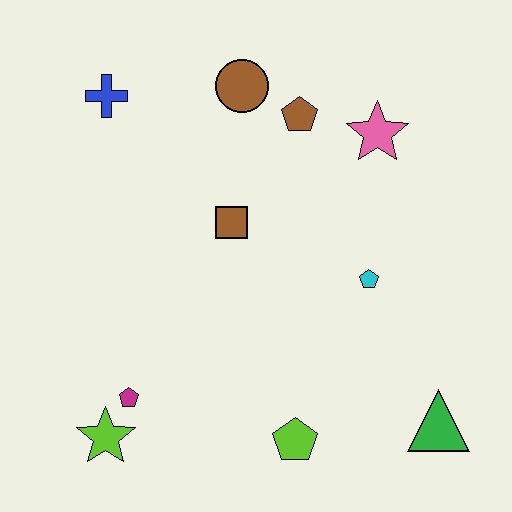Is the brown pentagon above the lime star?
Yes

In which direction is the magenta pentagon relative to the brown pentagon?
The magenta pentagon is below the brown pentagon.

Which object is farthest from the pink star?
The lime star is farthest from the pink star.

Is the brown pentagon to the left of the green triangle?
Yes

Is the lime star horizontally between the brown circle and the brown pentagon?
No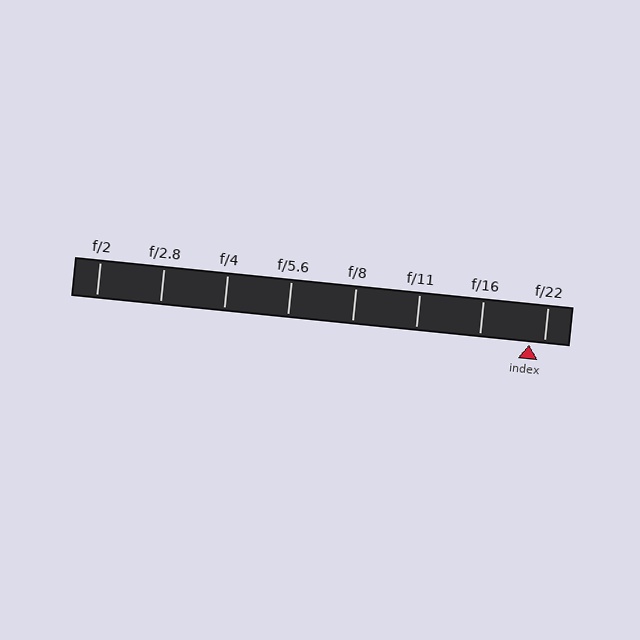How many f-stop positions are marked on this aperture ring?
There are 8 f-stop positions marked.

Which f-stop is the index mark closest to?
The index mark is closest to f/22.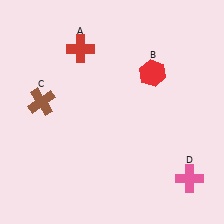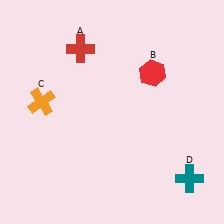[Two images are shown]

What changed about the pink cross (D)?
In Image 1, D is pink. In Image 2, it changed to teal.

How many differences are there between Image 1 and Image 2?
There are 2 differences between the two images.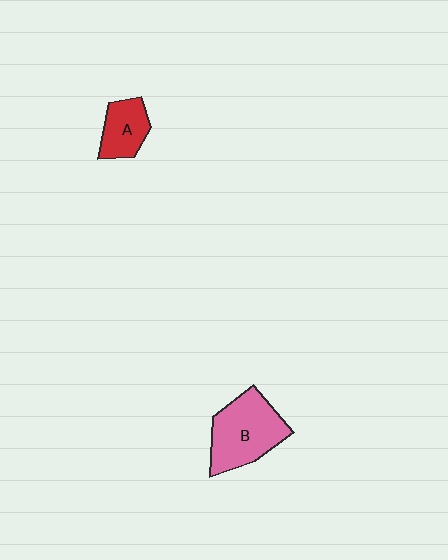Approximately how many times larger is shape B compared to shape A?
Approximately 1.9 times.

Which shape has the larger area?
Shape B (pink).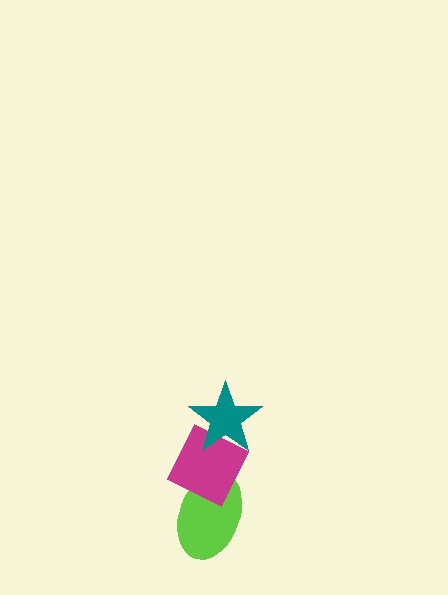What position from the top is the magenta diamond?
The magenta diamond is 2nd from the top.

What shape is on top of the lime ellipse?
The magenta diamond is on top of the lime ellipse.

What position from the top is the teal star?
The teal star is 1st from the top.